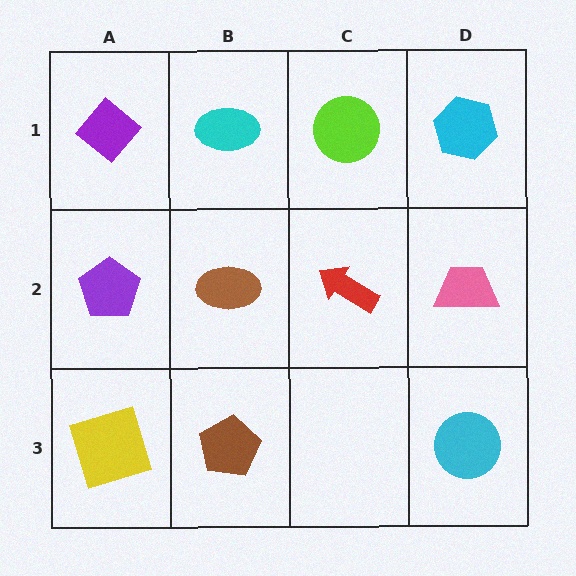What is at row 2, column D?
A pink trapezoid.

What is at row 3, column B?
A brown pentagon.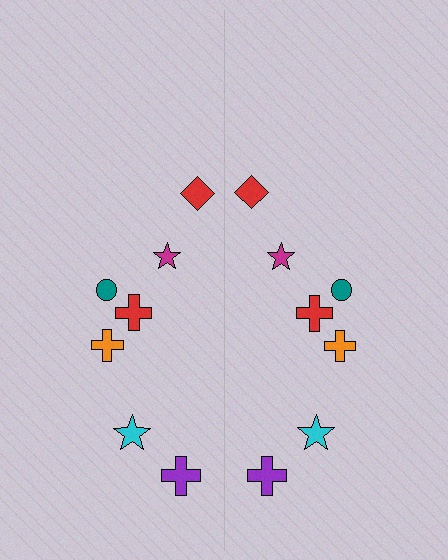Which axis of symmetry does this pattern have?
The pattern has a vertical axis of symmetry running through the center of the image.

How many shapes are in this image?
There are 14 shapes in this image.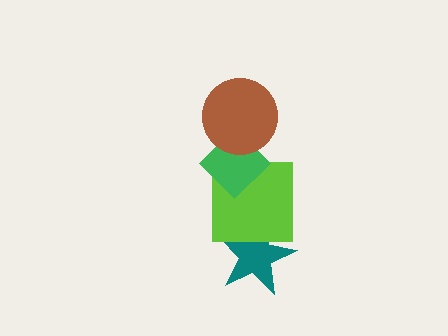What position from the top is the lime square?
The lime square is 3rd from the top.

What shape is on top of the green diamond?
The brown circle is on top of the green diamond.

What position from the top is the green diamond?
The green diamond is 2nd from the top.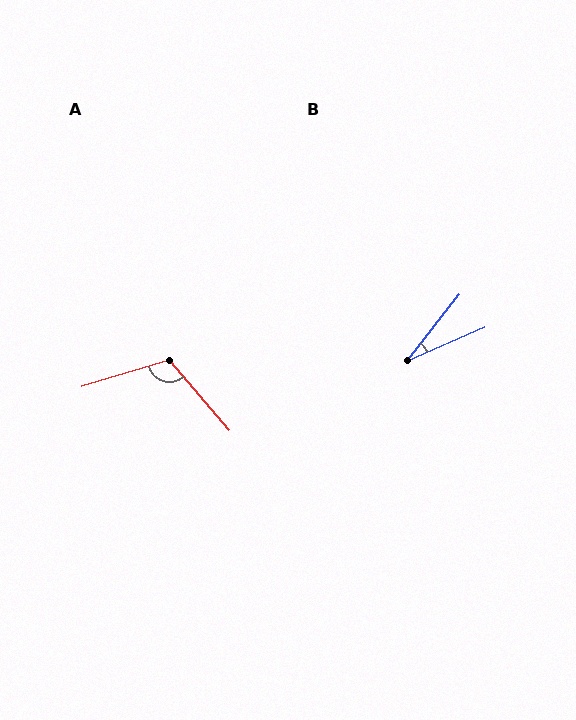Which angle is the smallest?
B, at approximately 28 degrees.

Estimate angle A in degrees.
Approximately 114 degrees.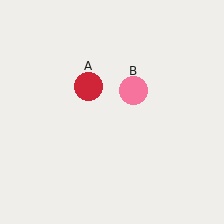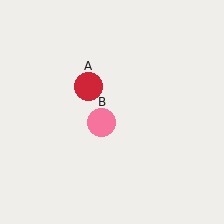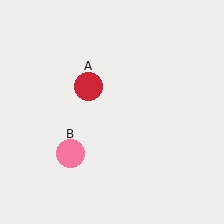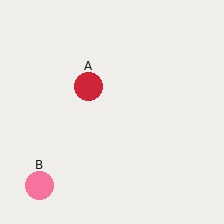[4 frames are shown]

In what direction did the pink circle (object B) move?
The pink circle (object B) moved down and to the left.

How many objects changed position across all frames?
1 object changed position: pink circle (object B).